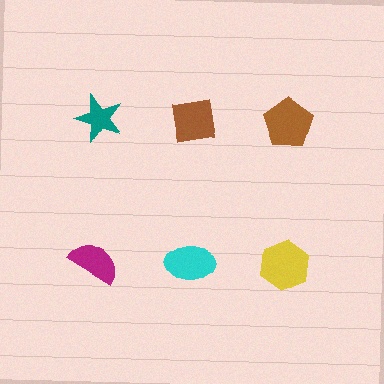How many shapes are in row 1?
3 shapes.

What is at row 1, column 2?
A brown square.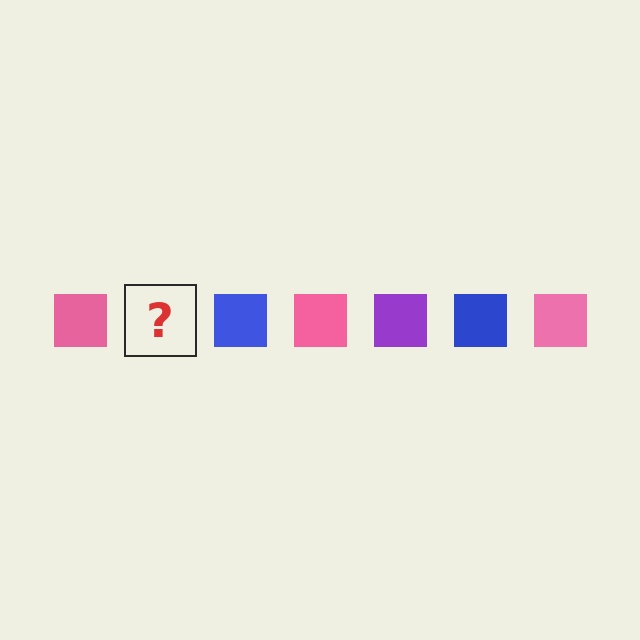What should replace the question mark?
The question mark should be replaced with a purple square.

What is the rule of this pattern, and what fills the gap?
The rule is that the pattern cycles through pink, purple, blue squares. The gap should be filled with a purple square.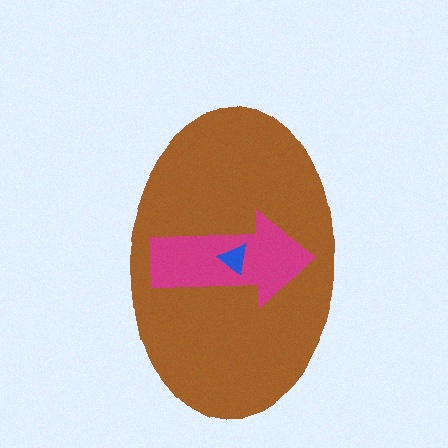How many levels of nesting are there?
3.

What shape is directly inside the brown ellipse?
The magenta arrow.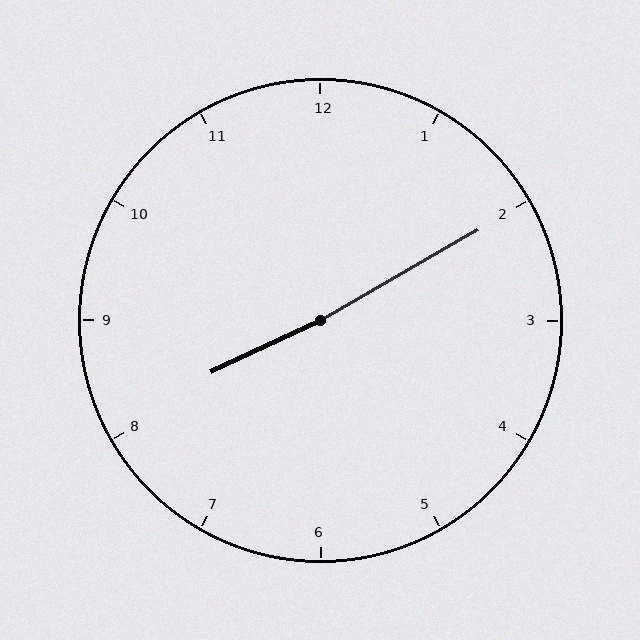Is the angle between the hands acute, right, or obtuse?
It is obtuse.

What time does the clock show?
8:10.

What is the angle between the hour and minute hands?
Approximately 175 degrees.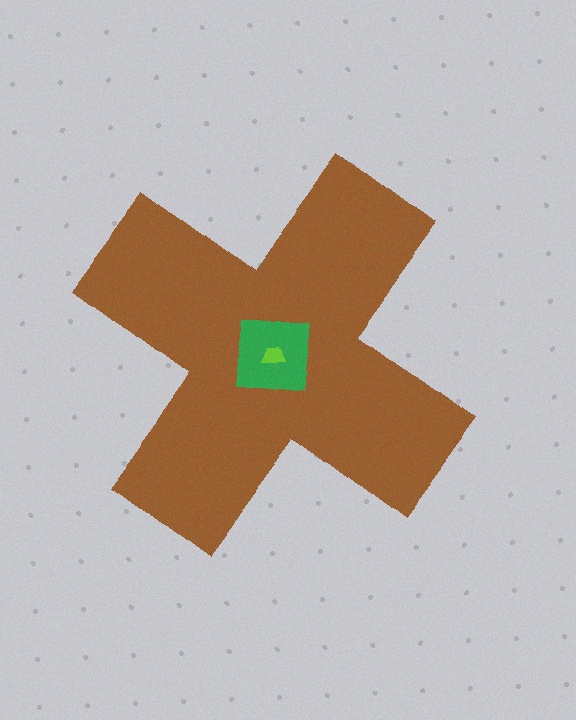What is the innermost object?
The lime trapezoid.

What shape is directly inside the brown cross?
The green square.